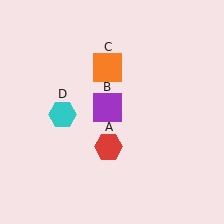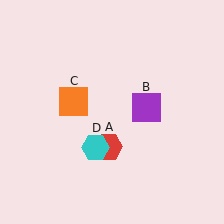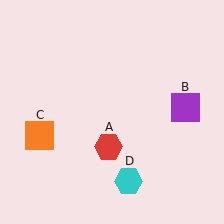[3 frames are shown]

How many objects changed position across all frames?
3 objects changed position: purple square (object B), orange square (object C), cyan hexagon (object D).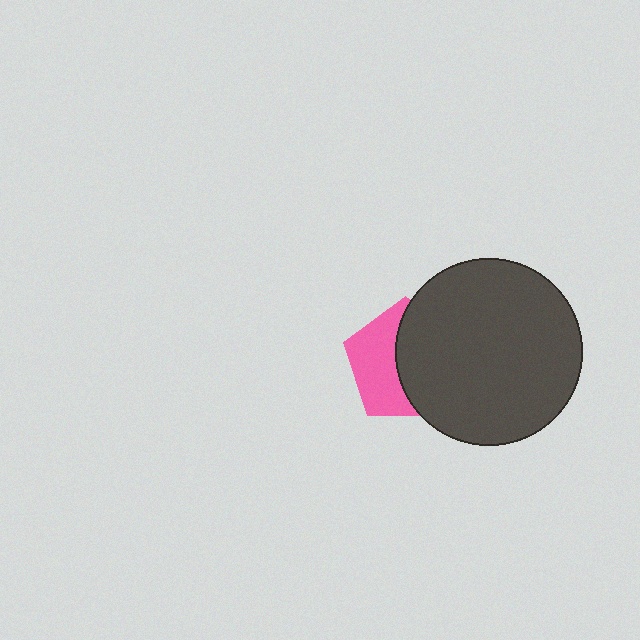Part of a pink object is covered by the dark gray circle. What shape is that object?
It is a pentagon.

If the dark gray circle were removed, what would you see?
You would see the complete pink pentagon.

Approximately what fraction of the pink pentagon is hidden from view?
Roughly 55% of the pink pentagon is hidden behind the dark gray circle.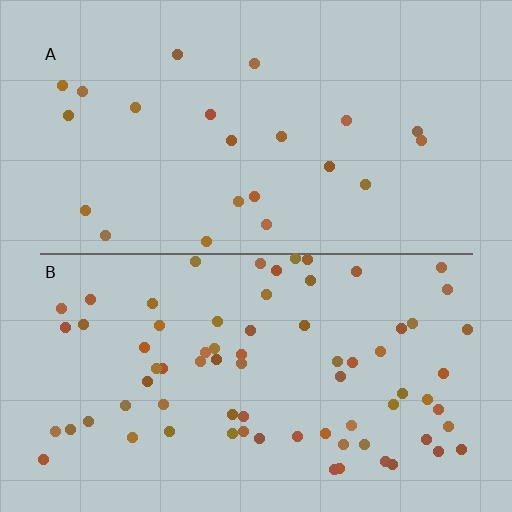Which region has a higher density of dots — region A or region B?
B (the bottom).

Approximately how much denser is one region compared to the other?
Approximately 3.3× — region B over region A.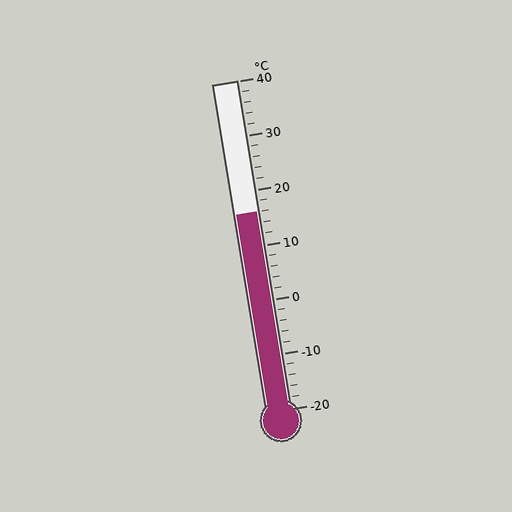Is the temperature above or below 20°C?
The temperature is below 20°C.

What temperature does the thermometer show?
The thermometer shows approximately 16°C.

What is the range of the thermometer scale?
The thermometer scale ranges from -20°C to 40°C.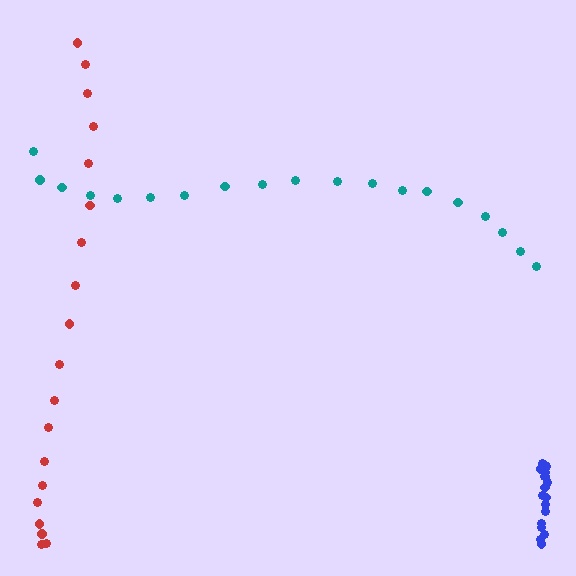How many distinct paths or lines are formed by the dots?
There are 3 distinct paths.